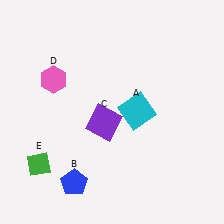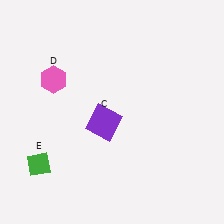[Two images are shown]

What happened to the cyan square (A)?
The cyan square (A) was removed in Image 2. It was in the top-right area of Image 1.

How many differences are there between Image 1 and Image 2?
There are 2 differences between the two images.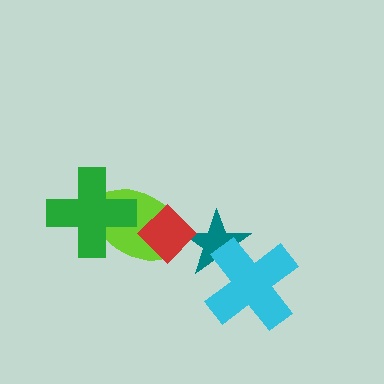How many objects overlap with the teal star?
2 objects overlap with the teal star.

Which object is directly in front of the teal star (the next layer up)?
The cyan cross is directly in front of the teal star.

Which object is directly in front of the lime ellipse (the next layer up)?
The red diamond is directly in front of the lime ellipse.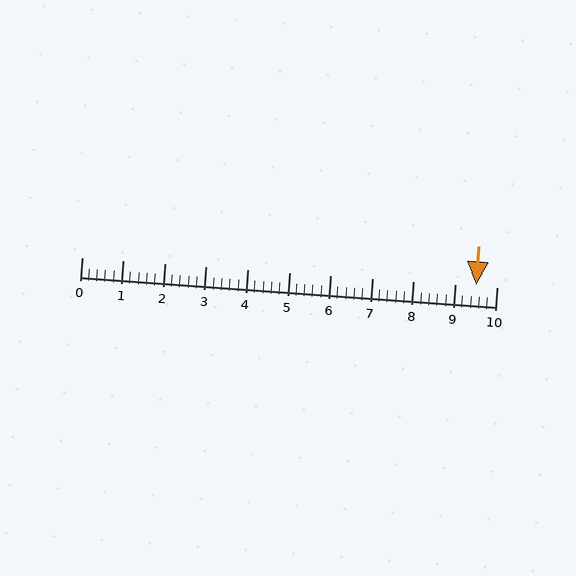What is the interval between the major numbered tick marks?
The major tick marks are spaced 1 units apart.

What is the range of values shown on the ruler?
The ruler shows values from 0 to 10.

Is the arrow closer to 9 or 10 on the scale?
The arrow is closer to 10.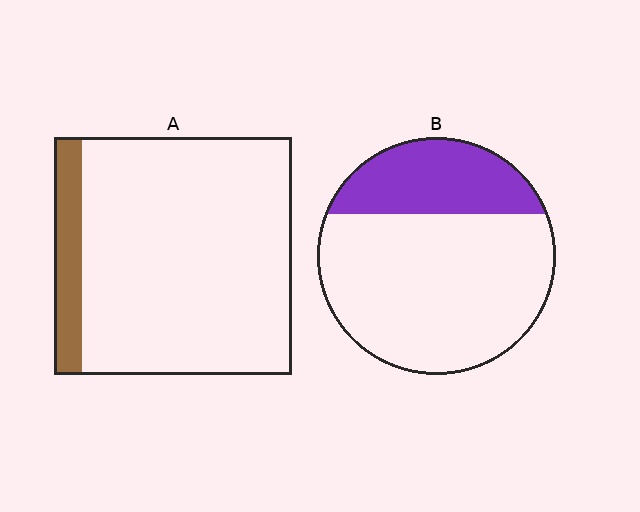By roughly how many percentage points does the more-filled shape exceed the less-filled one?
By roughly 15 percentage points (B over A).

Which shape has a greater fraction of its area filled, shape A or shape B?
Shape B.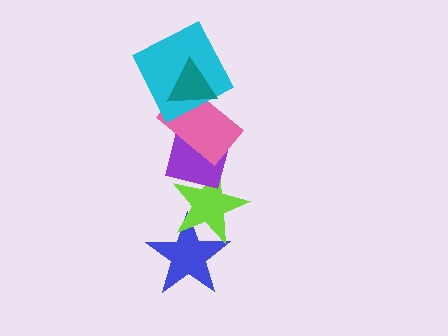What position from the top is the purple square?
The purple square is 4th from the top.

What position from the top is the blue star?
The blue star is 6th from the top.